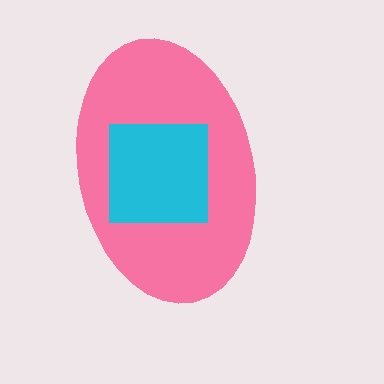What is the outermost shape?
The pink ellipse.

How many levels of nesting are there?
2.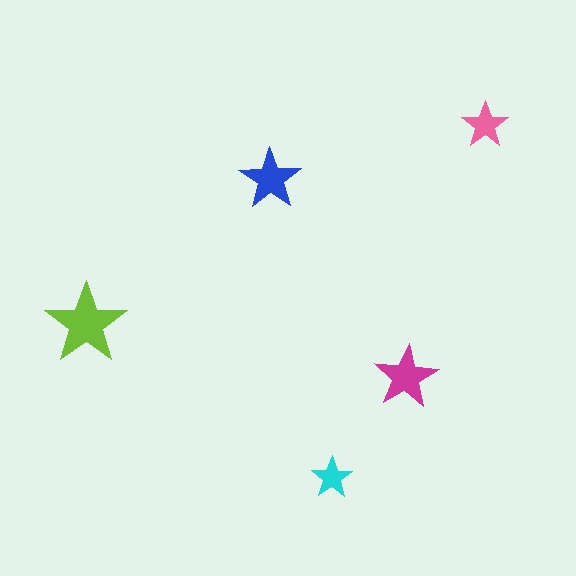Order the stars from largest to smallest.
the lime one, the magenta one, the blue one, the pink one, the cyan one.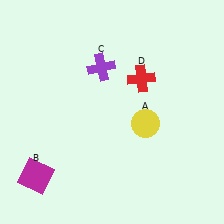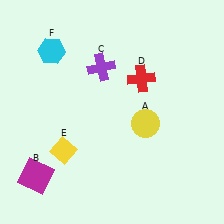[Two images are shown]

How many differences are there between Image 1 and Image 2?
There are 2 differences between the two images.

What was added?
A yellow diamond (E), a cyan hexagon (F) were added in Image 2.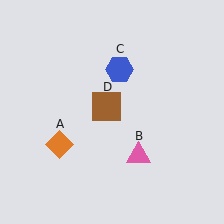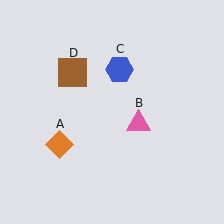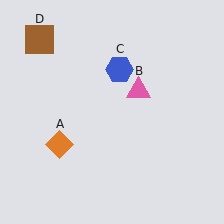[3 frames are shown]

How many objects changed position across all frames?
2 objects changed position: pink triangle (object B), brown square (object D).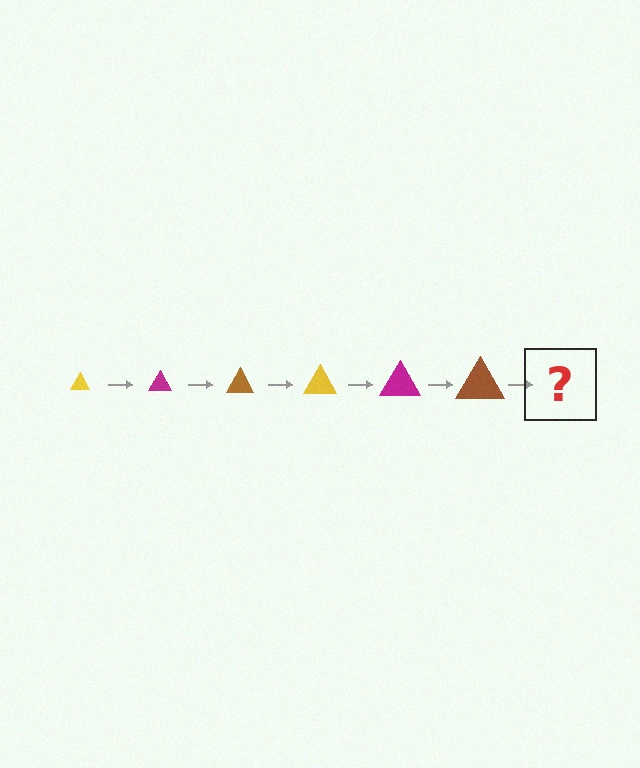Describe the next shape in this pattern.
It should be a yellow triangle, larger than the previous one.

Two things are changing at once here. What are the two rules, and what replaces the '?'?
The two rules are that the triangle grows larger each step and the color cycles through yellow, magenta, and brown. The '?' should be a yellow triangle, larger than the previous one.